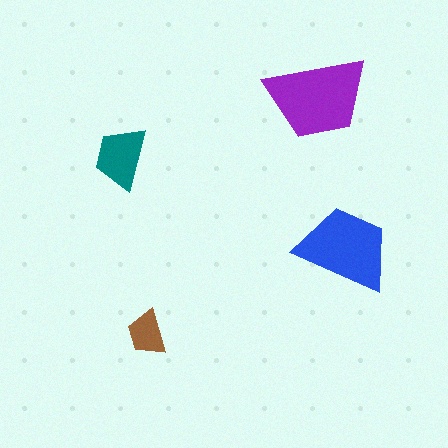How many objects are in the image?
There are 4 objects in the image.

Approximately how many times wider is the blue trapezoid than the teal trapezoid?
About 1.5 times wider.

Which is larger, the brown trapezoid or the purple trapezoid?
The purple one.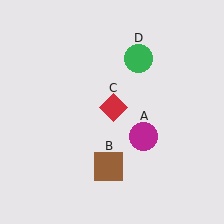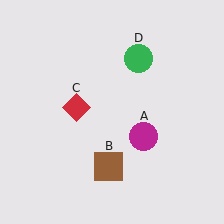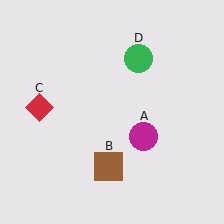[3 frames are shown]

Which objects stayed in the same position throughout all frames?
Magenta circle (object A) and brown square (object B) and green circle (object D) remained stationary.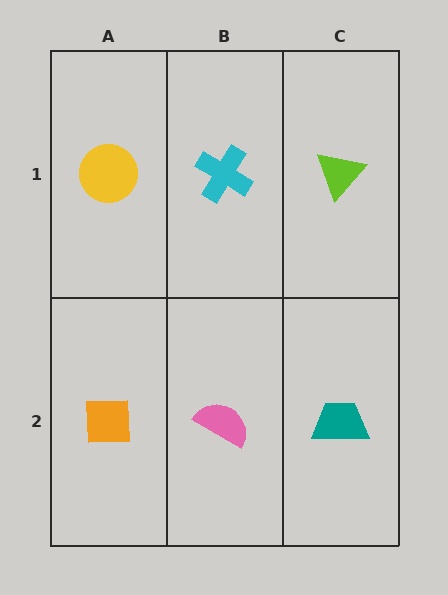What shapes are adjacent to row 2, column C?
A lime triangle (row 1, column C), a pink semicircle (row 2, column B).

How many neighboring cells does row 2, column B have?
3.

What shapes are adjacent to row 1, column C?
A teal trapezoid (row 2, column C), a cyan cross (row 1, column B).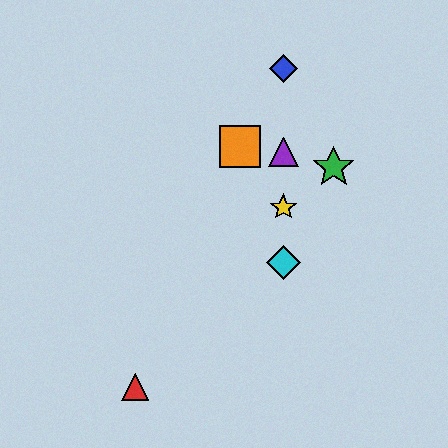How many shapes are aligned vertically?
4 shapes (the blue diamond, the yellow star, the purple triangle, the cyan diamond) are aligned vertically.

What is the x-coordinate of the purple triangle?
The purple triangle is at x≈283.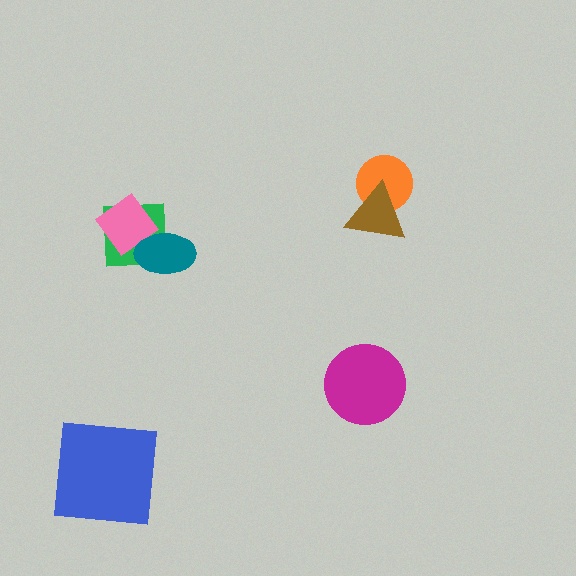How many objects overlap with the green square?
2 objects overlap with the green square.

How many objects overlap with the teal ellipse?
2 objects overlap with the teal ellipse.